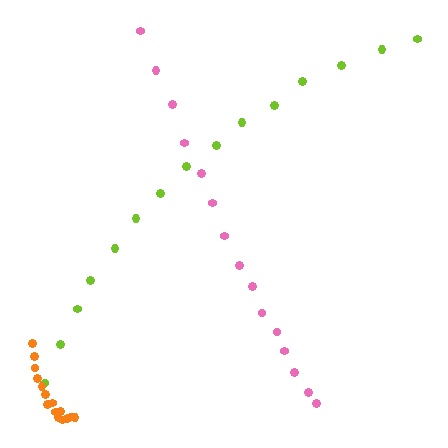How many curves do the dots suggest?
There are 3 distinct paths.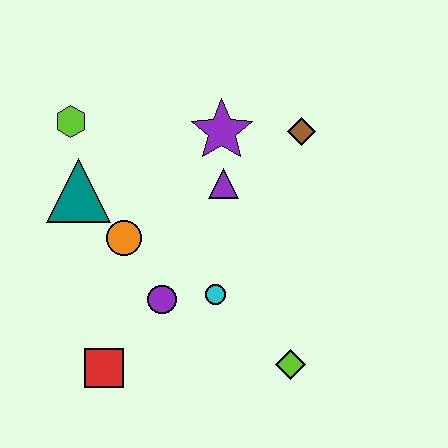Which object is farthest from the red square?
The brown diamond is farthest from the red square.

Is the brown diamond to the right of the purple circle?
Yes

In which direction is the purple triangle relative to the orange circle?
The purple triangle is to the right of the orange circle.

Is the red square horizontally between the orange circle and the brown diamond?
No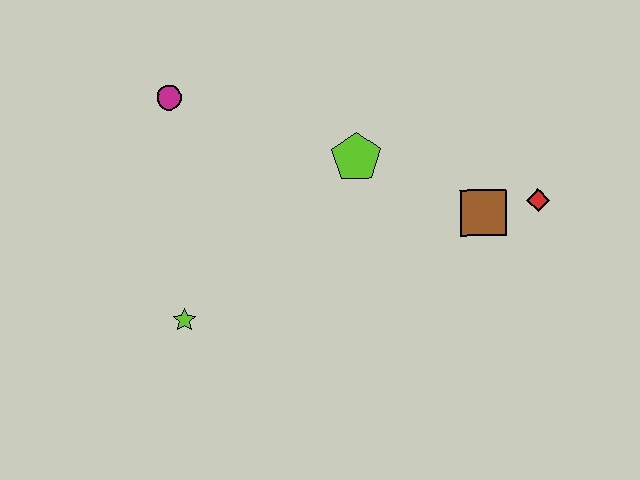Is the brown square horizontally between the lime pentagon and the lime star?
No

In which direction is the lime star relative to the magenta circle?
The lime star is below the magenta circle.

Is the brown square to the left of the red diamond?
Yes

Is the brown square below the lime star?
No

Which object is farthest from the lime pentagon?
The lime star is farthest from the lime pentagon.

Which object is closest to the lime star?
The magenta circle is closest to the lime star.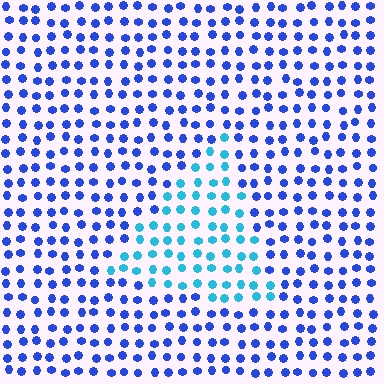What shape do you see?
I see a triangle.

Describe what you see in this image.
The image is filled with small blue elements in a uniform arrangement. A triangle-shaped region is visible where the elements are tinted to a slightly different hue, forming a subtle color boundary.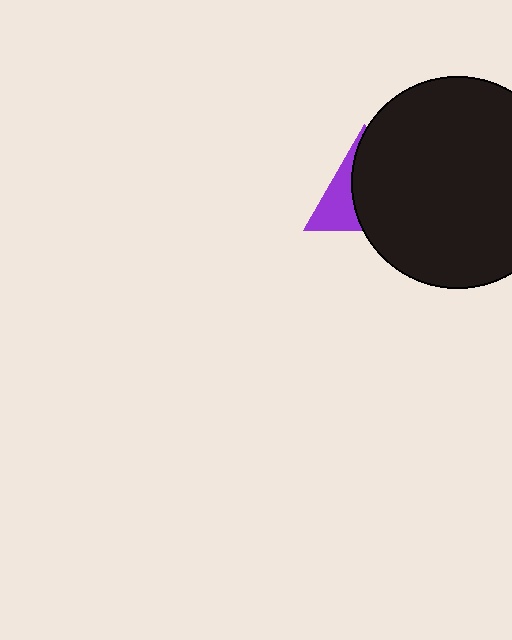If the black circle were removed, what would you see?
You would see the complete purple triangle.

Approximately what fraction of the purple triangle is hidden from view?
Roughly 64% of the purple triangle is hidden behind the black circle.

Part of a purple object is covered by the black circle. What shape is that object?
It is a triangle.